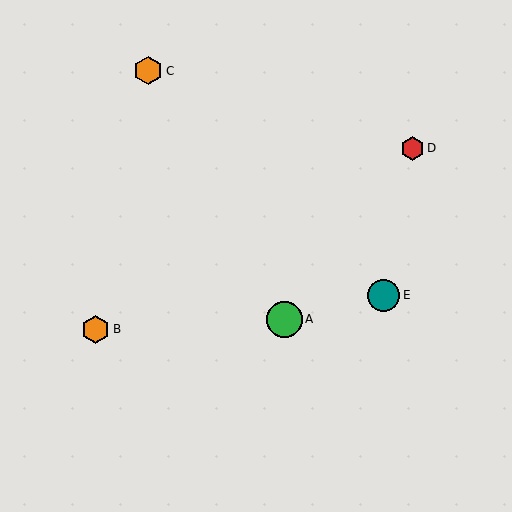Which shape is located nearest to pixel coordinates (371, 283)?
The teal circle (labeled E) at (384, 295) is nearest to that location.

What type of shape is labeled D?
Shape D is a red hexagon.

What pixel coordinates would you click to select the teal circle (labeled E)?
Click at (384, 295) to select the teal circle E.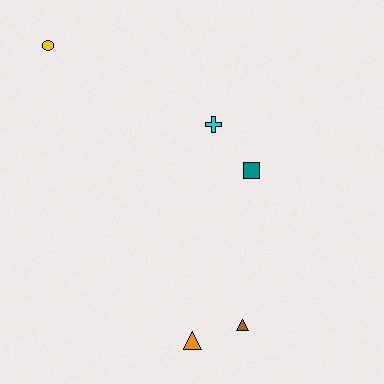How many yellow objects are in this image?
There is 1 yellow object.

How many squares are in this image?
There is 1 square.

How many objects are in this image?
There are 5 objects.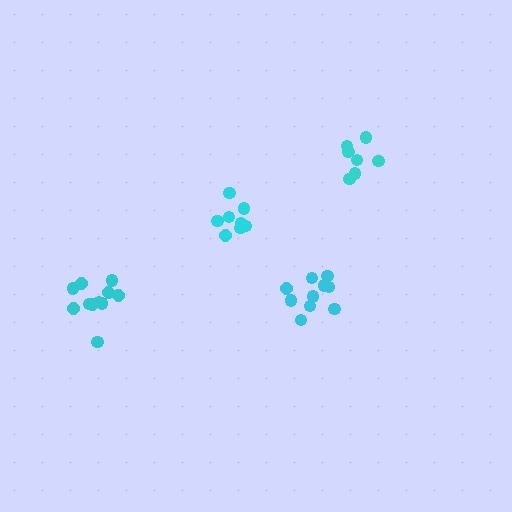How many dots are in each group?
Group 1: 11 dots, Group 2: 8 dots, Group 3: 10 dots, Group 4: 7 dots (36 total).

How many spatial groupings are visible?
There are 4 spatial groupings.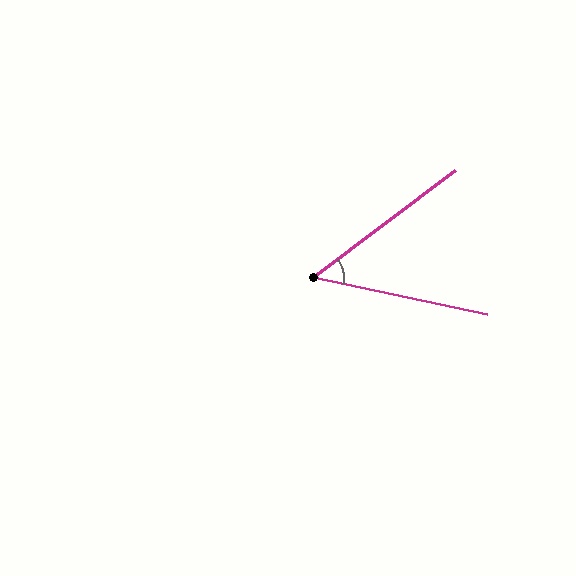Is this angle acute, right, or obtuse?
It is acute.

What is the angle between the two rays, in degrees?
Approximately 49 degrees.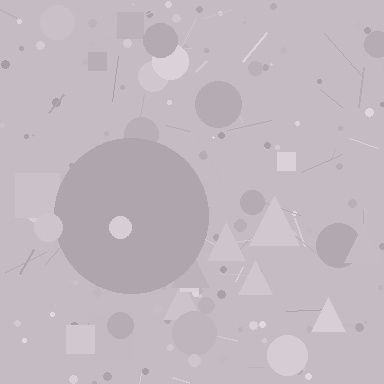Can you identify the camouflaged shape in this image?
The camouflaged shape is a circle.